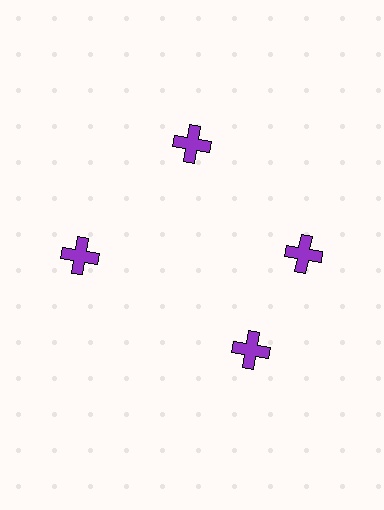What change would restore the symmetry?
The symmetry would be restored by rotating it back into even spacing with its neighbors so that all 4 crosses sit at equal angles and equal distance from the center.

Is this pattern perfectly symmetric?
No. The 4 purple crosses are arranged in a ring, but one element near the 6 o'clock position is rotated out of alignment along the ring, breaking the 4-fold rotational symmetry.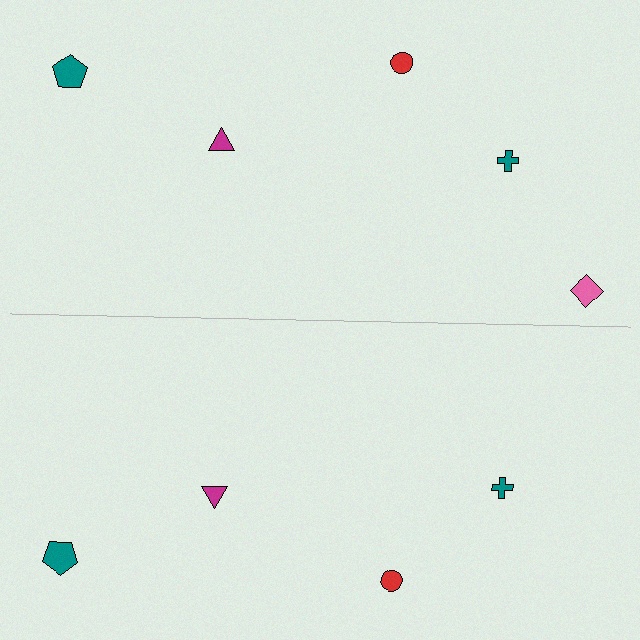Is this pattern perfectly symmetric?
No, the pattern is not perfectly symmetric. A pink diamond is missing from the bottom side.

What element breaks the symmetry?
A pink diamond is missing from the bottom side.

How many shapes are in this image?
There are 9 shapes in this image.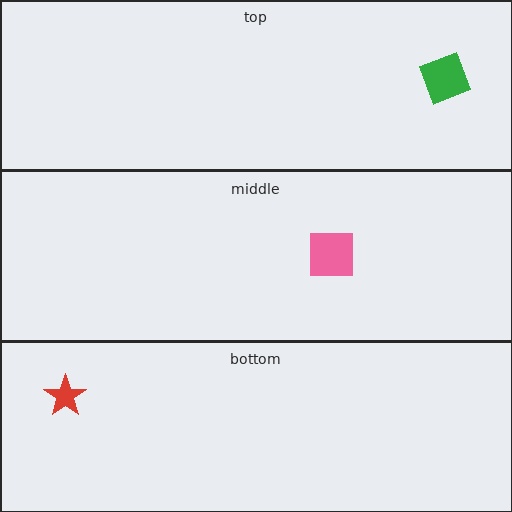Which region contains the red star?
The bottom region.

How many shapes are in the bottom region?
1.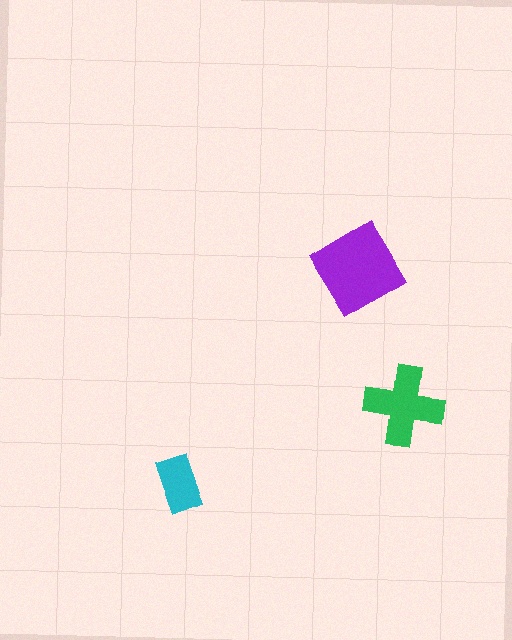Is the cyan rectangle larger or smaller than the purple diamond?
Smaller.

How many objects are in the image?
There are 3 objects in the image.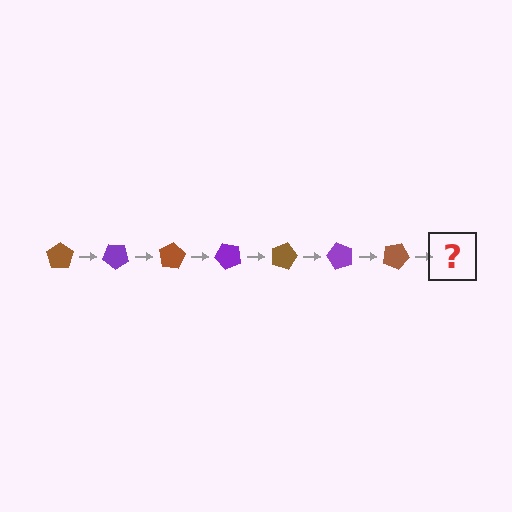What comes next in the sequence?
The next element should be a purple pentagon, rotated 280 degrees from the start.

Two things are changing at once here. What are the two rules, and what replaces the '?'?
The two rules are that it rotates 40 degrees each step and the color cycles through brown and purple. The '?' should be a purple pentagon, rotated 280 degrees from the start.